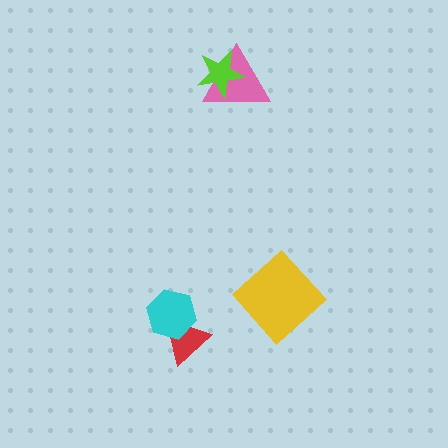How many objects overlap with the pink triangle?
1 object overlaps with the pink triangle.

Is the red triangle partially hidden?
Yes, it is partially covered by another shape.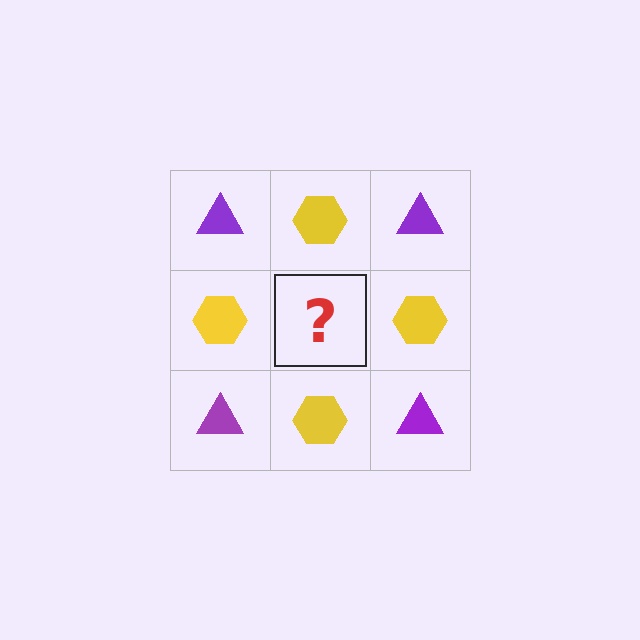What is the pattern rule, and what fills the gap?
The rule is that it alternates purple triangle and yellow hexagon in a checkerboard pattern. The gap should be filled with a purple triangle.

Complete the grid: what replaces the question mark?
The question mark should be replaced with a purple triangle.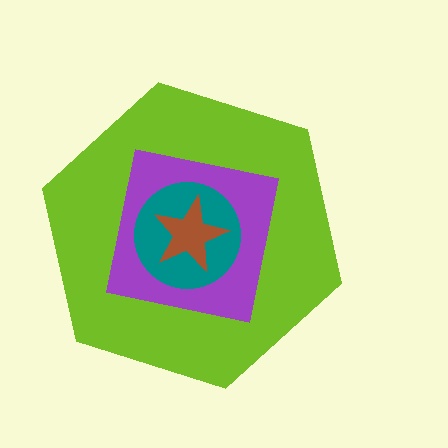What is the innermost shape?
The brown star.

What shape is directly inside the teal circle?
The brown star.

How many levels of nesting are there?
4.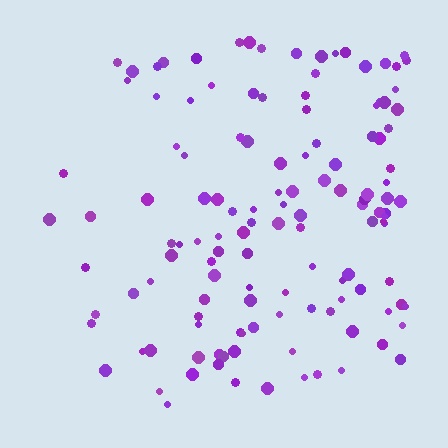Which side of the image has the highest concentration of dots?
The right.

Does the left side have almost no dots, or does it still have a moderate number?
Still a moderate number, just noticeably fewer than the right.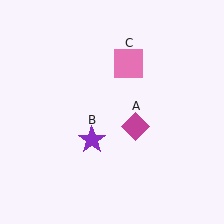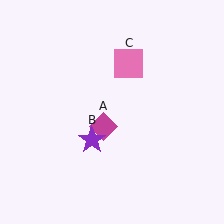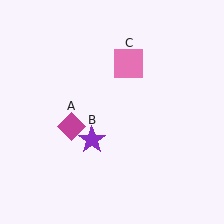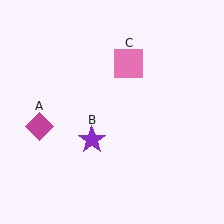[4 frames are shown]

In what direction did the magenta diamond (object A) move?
The magenta diamond (object A) moved left.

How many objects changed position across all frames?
1 object changed position: magenta diamond (object A).